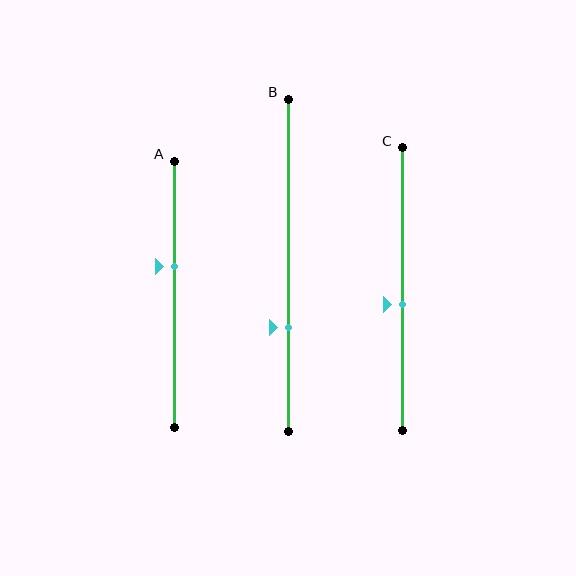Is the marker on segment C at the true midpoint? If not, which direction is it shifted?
No, the marker on segment C is shifted downward by about 5% of the segment length.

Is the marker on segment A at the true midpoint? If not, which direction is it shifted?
No, the marker on segment A is shifted upward by about 10% of the segment length.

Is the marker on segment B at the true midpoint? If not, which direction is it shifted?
No, the marker on segment B is shifted downward by about 19% of the segment length.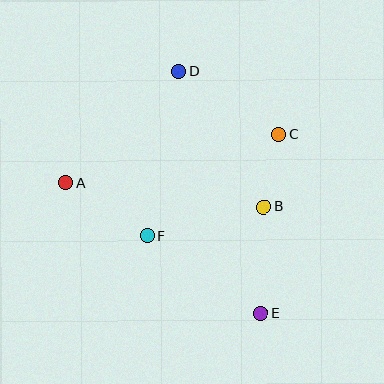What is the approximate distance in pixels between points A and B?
The distance between A and B is approximately 200 pixels.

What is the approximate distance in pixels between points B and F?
The distance between B and F is approximately 120 pixels.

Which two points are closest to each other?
Points B and C are closest to each other.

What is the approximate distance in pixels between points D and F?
The distance between D and F is approximately 168 pixels.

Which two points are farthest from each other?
Points D and E are farthest from each other.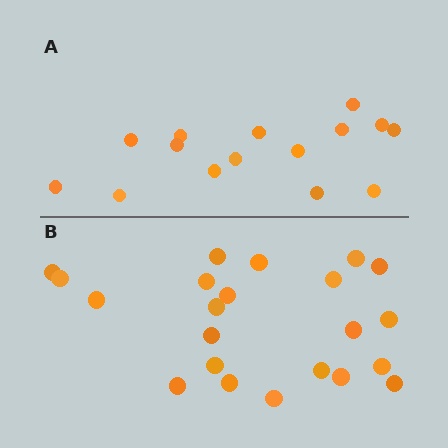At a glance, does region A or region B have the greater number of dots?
Region B (the bottom region) has more dots.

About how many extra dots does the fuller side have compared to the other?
Region B has roughly 8 or so more dots than region A.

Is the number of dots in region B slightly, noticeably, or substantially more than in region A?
Region B has substantially more. The ratio is roughly 1.5 to 1.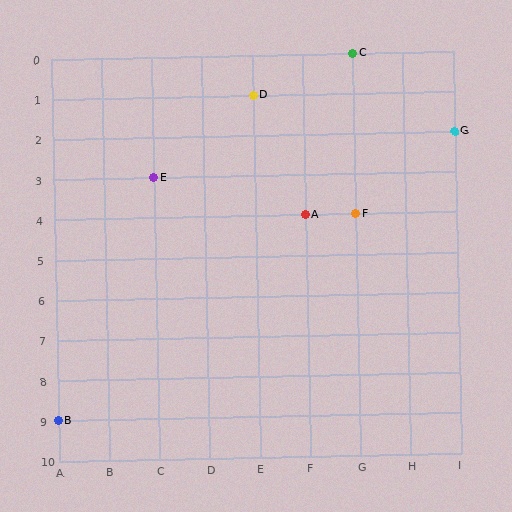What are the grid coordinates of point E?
Point E is at grid coordinates (C, 3).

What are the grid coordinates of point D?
Point D is at grid coordinates (E, 1).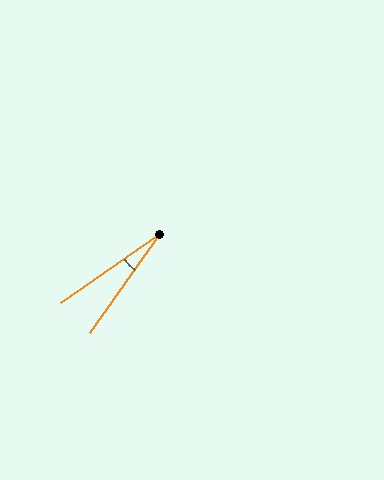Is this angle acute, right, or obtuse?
It is acute.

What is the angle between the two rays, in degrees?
Approximately 20 degrees.